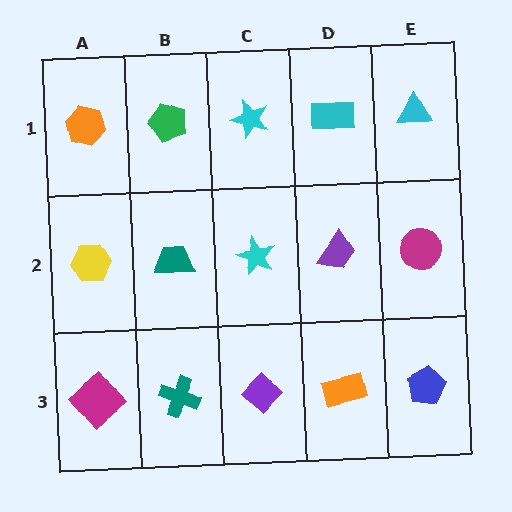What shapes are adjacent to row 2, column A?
An orange hexagon (row 1, column A), a magenta diamond (row 3, column A), a teal trapezoid (row 2, column B).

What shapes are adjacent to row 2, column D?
A cyan rectangle (row 1, column D), an orange rectangle (row 3, column D), a cyan star (row 2, column C), a magenta circle (row 2, column E).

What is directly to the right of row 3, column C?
An orange rectangle.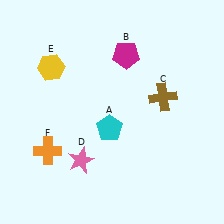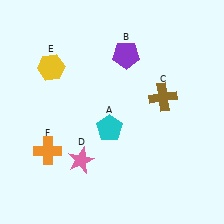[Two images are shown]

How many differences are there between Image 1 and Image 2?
There is 1 difference between the two images.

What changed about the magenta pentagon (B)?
In Image 1, B is magenta. In Image 2, it changed to purple.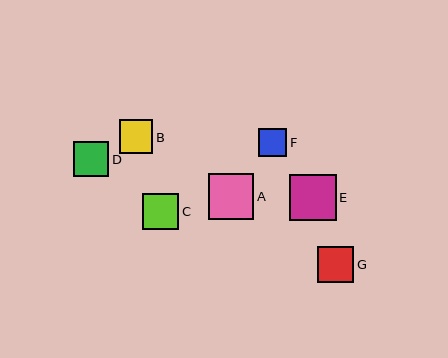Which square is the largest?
Square E is the largest with a size of approximately 47 pixels.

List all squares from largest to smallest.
From largest to smallest: E, A, C, G, D, B, F.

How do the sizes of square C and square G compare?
Square C and square G are approximately the same size.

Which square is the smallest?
Square F is the smallest with a size of approximately 28 pixels.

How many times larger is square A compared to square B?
Square A is approximately 1.4 times the size of square B.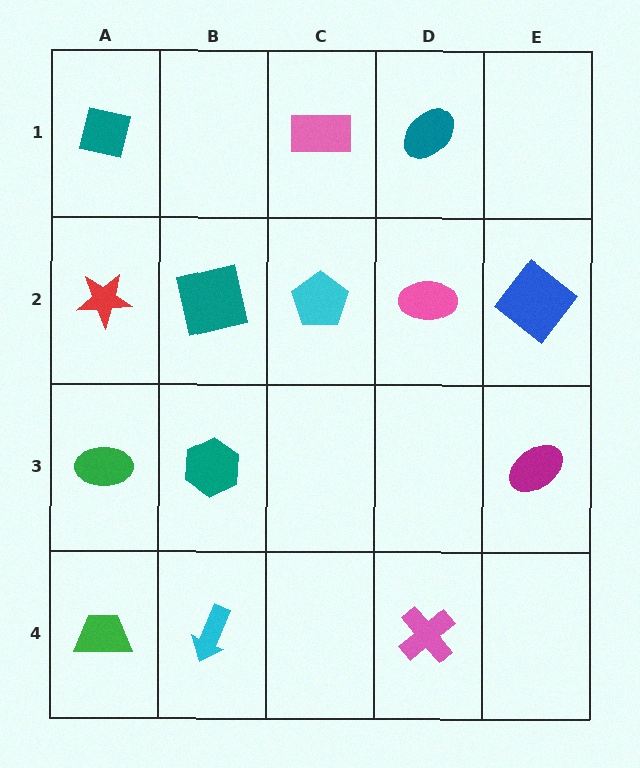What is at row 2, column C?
A cyan pentagon.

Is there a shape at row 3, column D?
No, that cell is empty.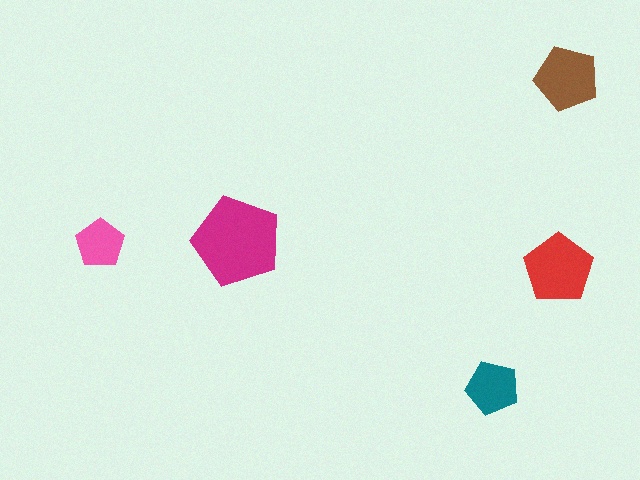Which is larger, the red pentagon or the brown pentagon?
The red one.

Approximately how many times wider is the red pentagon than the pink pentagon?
About 1.5 times wider.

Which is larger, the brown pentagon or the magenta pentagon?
The magenta one.